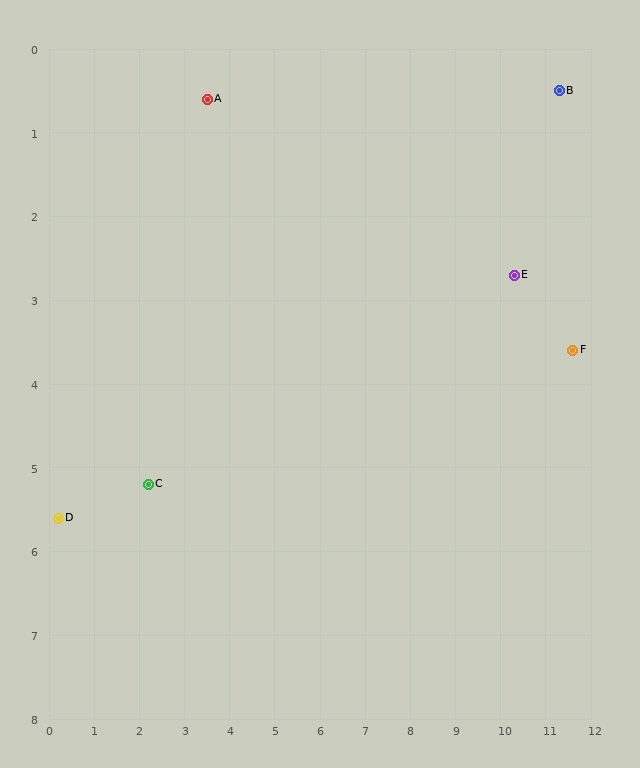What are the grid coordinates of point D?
Point D is at approximately (0.2, 5.6).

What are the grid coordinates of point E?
Point E is at approximately (10.3, 2.7).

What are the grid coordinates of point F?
Point F is at approximately (11.6, 3.6).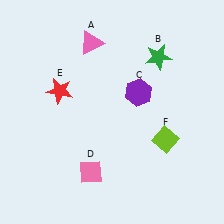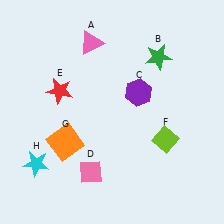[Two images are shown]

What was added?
An orange square (G), a cyan star (H) were added in Image 2.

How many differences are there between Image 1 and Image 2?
There are 2 differences between the two images.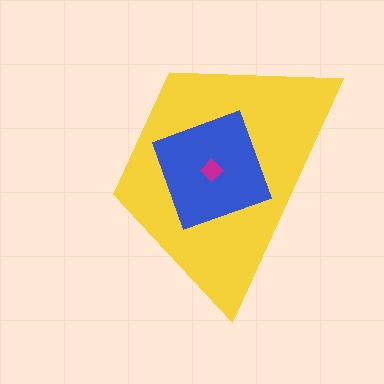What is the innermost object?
The magenta diamond.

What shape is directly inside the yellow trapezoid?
The blue square.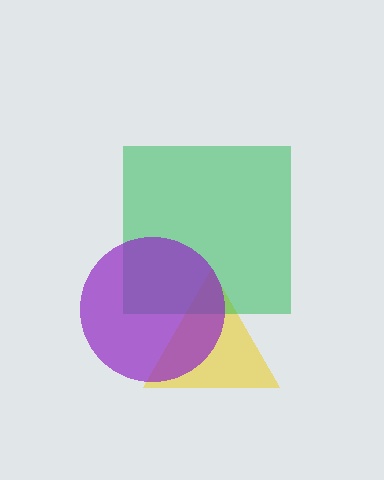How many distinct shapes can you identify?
There are 3 distinct shapes: a yellow triangle, a green square, a purple circle.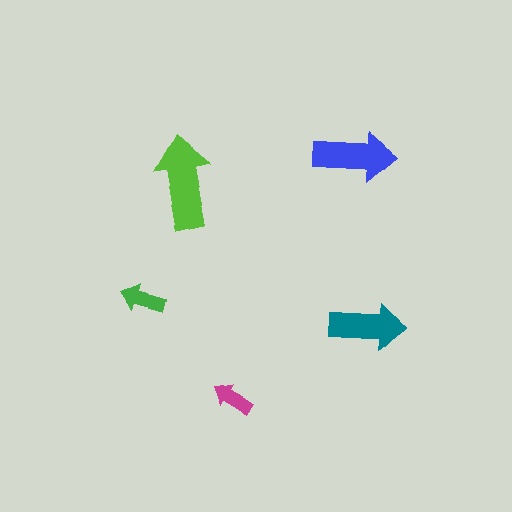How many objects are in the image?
There are 5 objects in the image.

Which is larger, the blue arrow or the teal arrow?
The blue one.